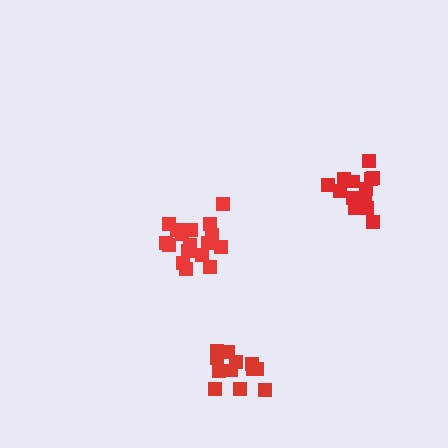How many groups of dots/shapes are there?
There are 3 groups.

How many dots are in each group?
Group 1: 17 dots, Group 2: 14 dots, Group 3: 12 dots (43 total).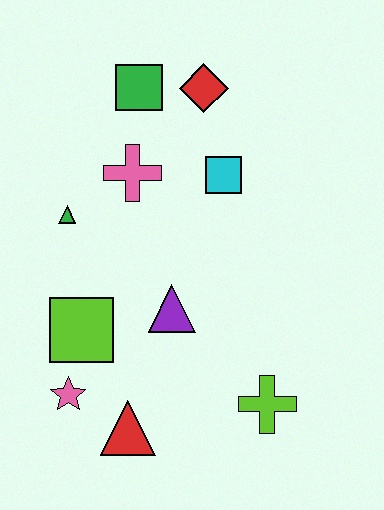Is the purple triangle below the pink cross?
Yes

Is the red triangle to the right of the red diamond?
No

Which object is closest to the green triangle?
The pink cross is closest to the green triangle.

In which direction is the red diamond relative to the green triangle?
The red diamond is to the right of the green triangle.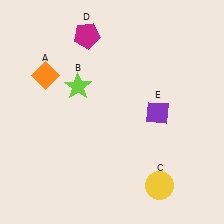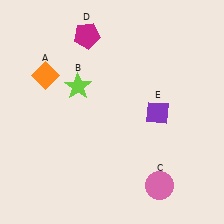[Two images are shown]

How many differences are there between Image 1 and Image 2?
There is 1 difference between the two images.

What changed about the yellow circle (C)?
In Image 1, C is yellow. In Image 2, it changed to pink.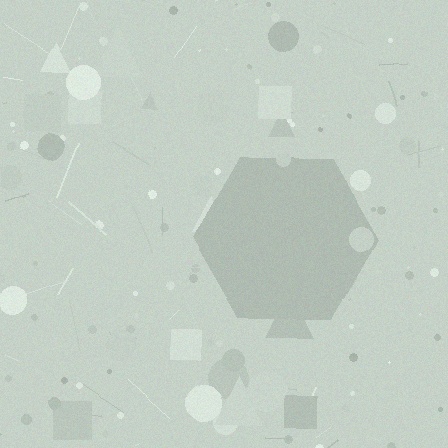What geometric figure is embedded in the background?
A hexagon is embedded in the background.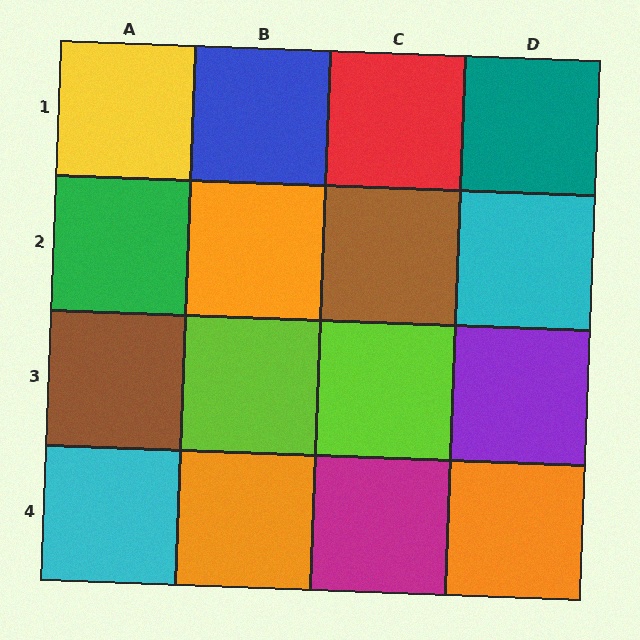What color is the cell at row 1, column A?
Yellow.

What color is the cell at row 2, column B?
Orange.